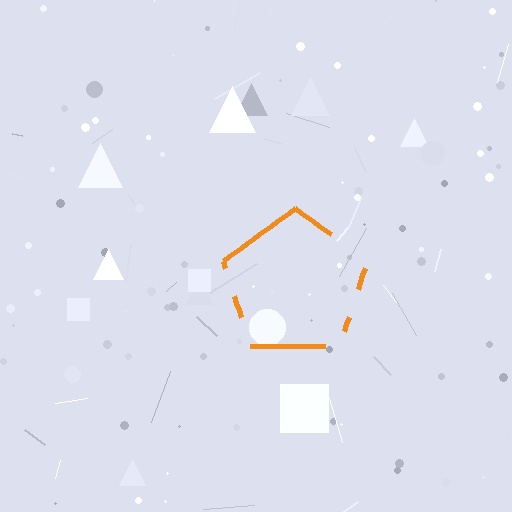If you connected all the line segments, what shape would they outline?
They would outline a pentagon.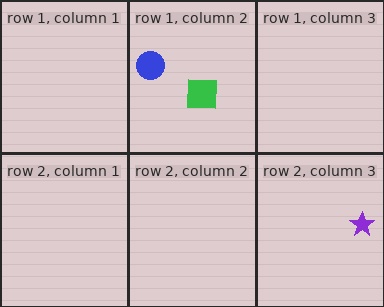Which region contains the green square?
The row 1, column 2 region.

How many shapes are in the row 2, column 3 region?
1.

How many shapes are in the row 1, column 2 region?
2.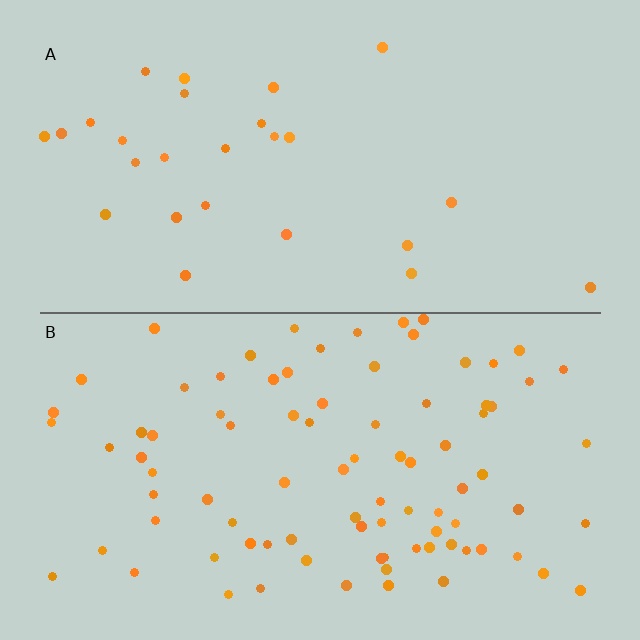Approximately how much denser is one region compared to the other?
Approximately 3.3× — region B over region A.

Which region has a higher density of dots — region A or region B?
B (the bottom).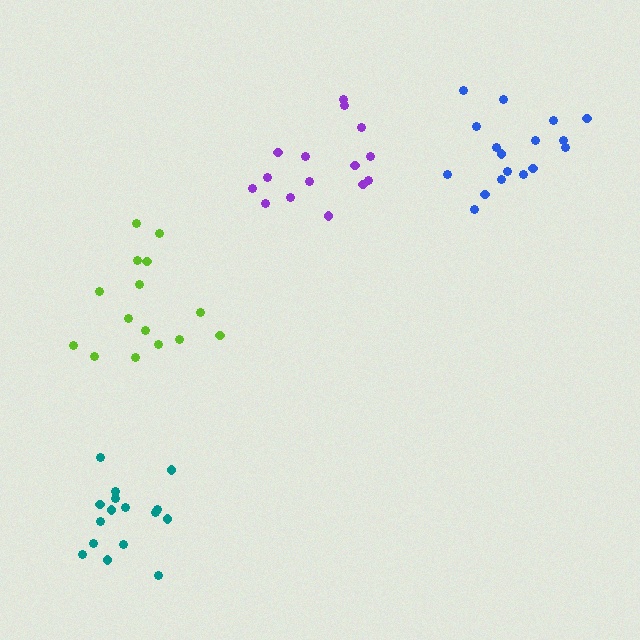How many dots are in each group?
Group 1: 15 dots, Group 2: 16 dots, Group 3: 15 dots, Group 4: 17 dots (63 total).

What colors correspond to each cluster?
The clusters are colored: lime, teal, purple, blue.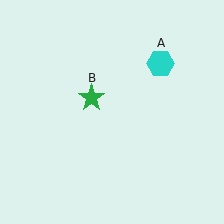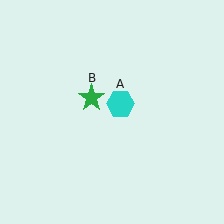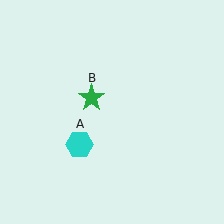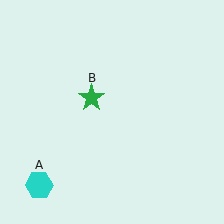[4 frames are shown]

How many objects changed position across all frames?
1 object changed position: cyan hexagon (object A).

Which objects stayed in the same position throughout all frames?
Green star (object B) remained stationary.